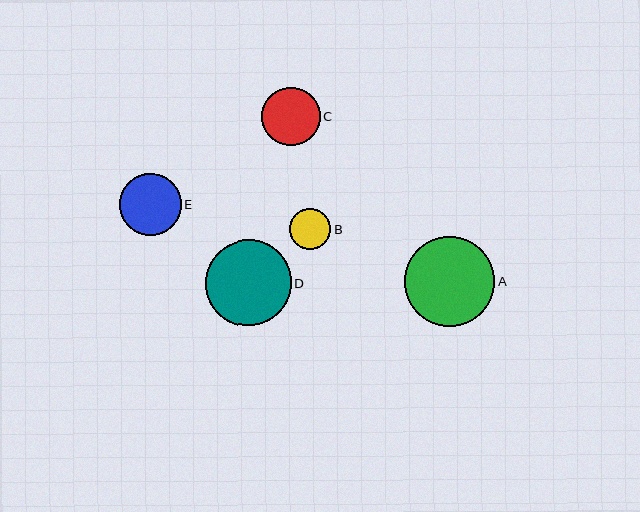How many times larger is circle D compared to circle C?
Circle D is approximately 1.5 times the size of circle C.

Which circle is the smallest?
Circle B is the smallest with a size of approximately 41 pixels.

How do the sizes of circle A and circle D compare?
Circle A and circle D are approximately the same size.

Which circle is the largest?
Circle A is the largest with a size of approximately 90 pixels.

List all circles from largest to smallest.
From largest to smallest: A, D, E, C, B.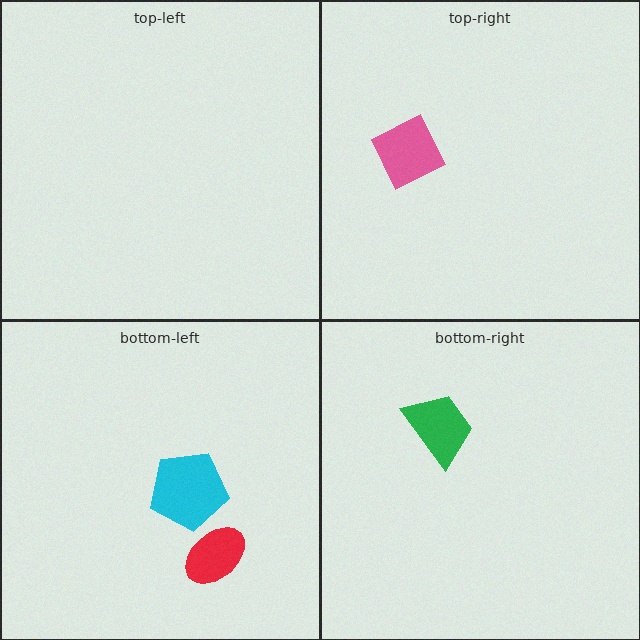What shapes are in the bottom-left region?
The red ellipse, the cyan pentagon.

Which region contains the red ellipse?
The bottom-left region.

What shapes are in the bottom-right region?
The green trapezoid.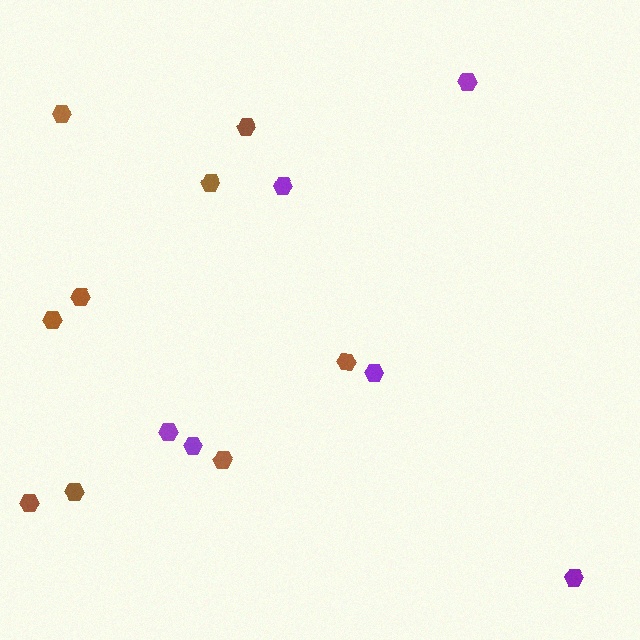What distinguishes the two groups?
There are 2 groups: one group of brown hexagons (9) and one group of purple hexagons (6).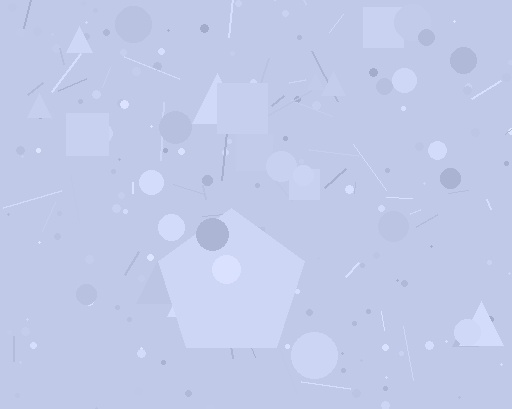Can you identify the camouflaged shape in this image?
The camouflaged shape is a pentagon.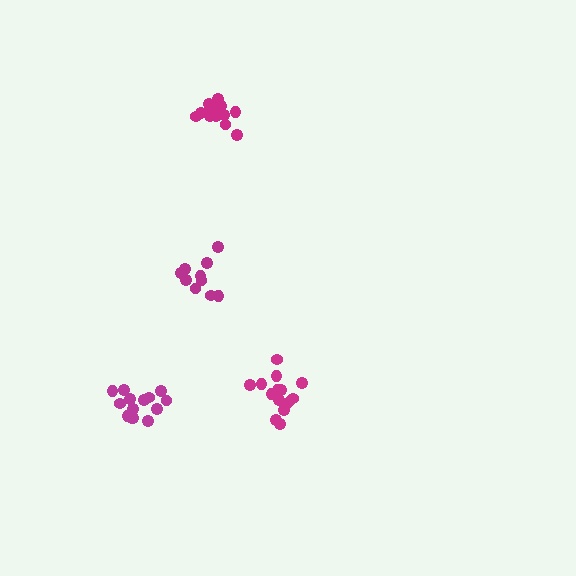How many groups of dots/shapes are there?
There are 4 groups.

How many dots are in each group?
Group 1: 14 dots, Group 2: 13 dots, Group 3: 14 dots, Group 4: 10 dots (51 total).